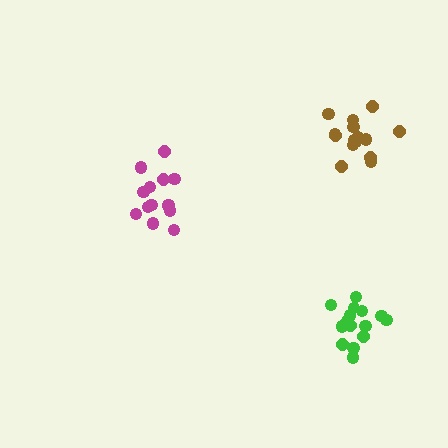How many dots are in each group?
Group 1: 14 dots, Group 2: 16 dots, Group 3: 15 dots (45 total).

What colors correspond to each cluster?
The clusters are colored: magenta, green, brown.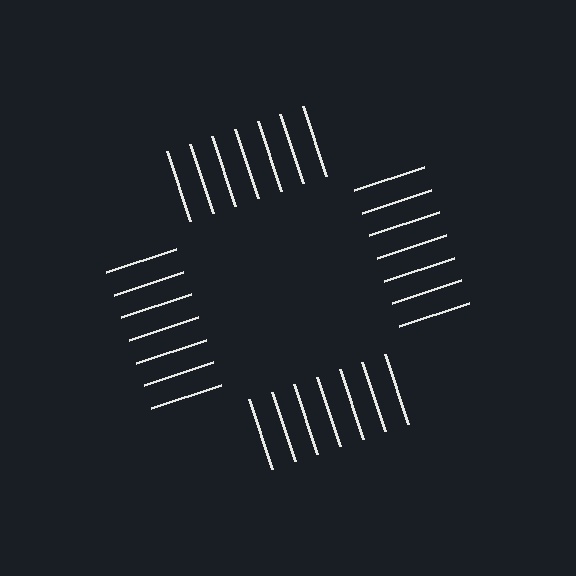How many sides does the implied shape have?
4 sides — the line-ends trace a square.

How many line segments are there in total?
28 — 7 along each of the 4 edges.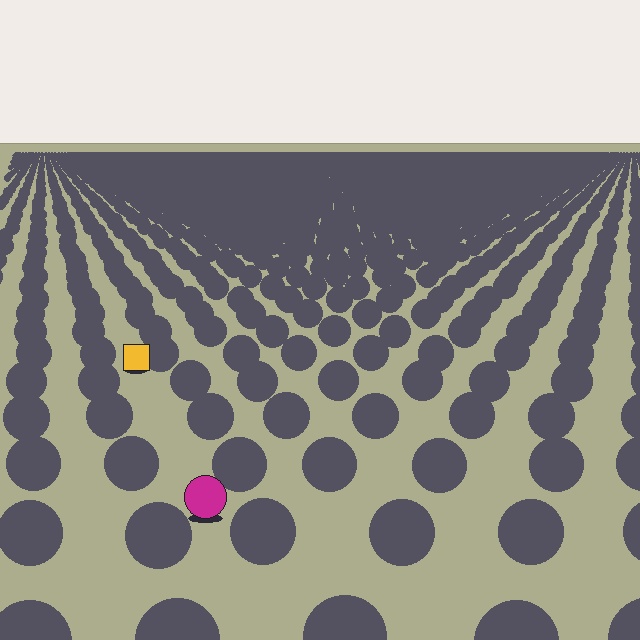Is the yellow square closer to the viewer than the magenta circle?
No. The magenta circle is closer — you can tell from the texture gradient: the ground texture is coarser near it.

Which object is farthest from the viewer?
The yellow square is farthest from the viewer. It appears smaller and the ground texture around it is denser.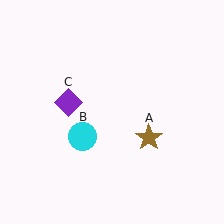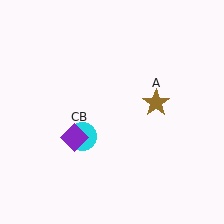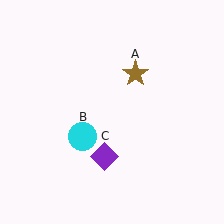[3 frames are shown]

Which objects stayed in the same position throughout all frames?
Cyan circle (object B) remained stationary.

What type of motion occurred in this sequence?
The brown star (object A), purple diamond (object C) rotated counterclockwise around the center of the scene.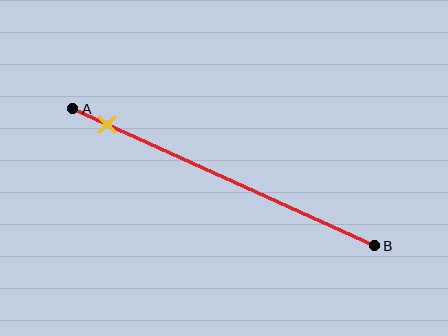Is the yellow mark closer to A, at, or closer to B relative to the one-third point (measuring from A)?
The yellow mark is closer to point A than the one-third point of segment AB.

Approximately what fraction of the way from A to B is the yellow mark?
The yellow mark is approximately 10% of the way from A to B.